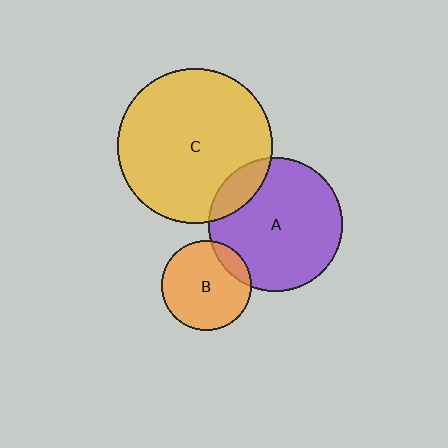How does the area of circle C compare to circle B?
Approximately 3.0 times.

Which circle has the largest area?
Circle C (yellow).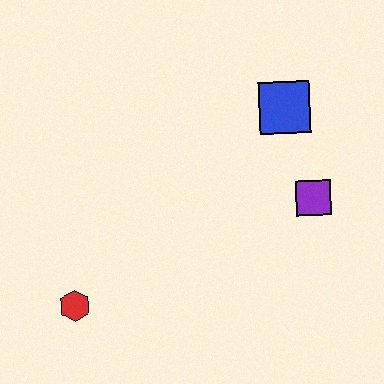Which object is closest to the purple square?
The blue square is closest to the purple square.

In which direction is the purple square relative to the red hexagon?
The purple square is to the right of the red hexagon.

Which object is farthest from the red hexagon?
The blue square is farthest from the red hexagon.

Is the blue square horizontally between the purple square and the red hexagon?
Yes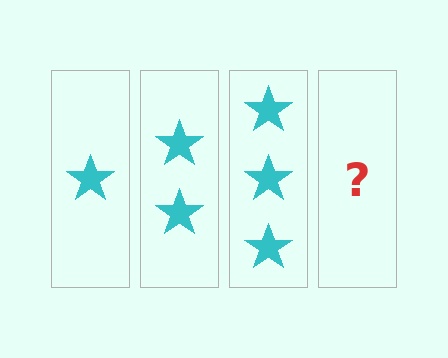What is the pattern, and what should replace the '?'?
The pattern is that each step adds one more star. The '?' should be 4 stars.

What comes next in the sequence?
The next element should be 4 stars.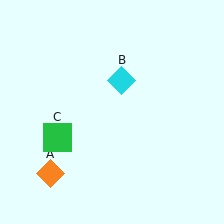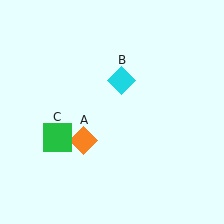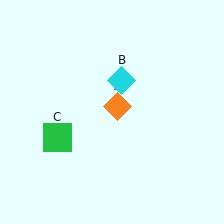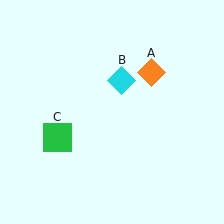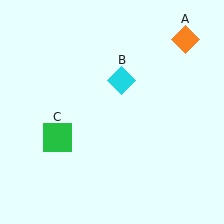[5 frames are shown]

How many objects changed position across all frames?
1 object changed position: orange diamond (object A).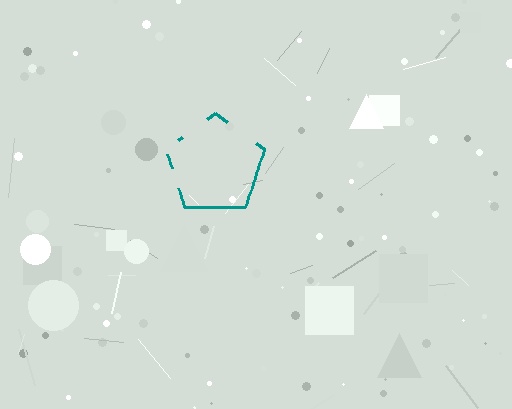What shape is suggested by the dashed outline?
The dashed outline suggests a pentagon.